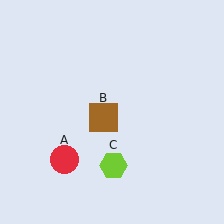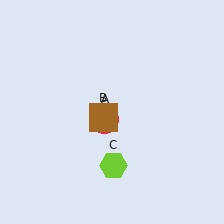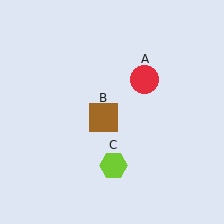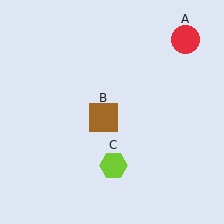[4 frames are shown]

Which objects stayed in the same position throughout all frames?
Brown square (object B) and lime hexagon (object C) remained stationary.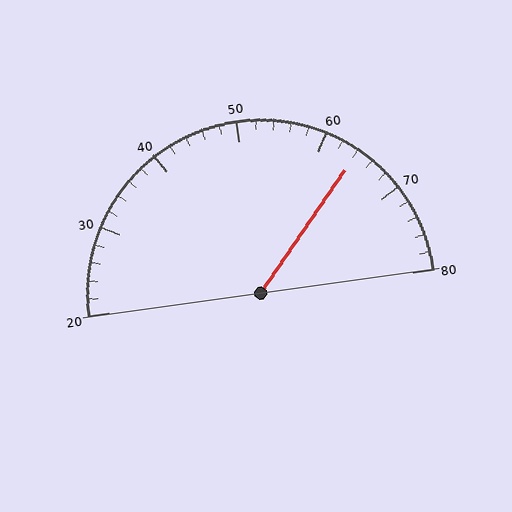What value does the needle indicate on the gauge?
The needle indicates approximately 64.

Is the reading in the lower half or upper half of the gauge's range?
The reading is in the upper half of the range (20 to 80).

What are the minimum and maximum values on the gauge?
The gauge ranges from 20 to 80.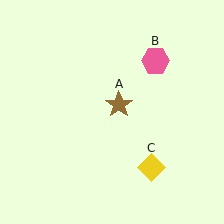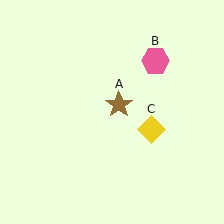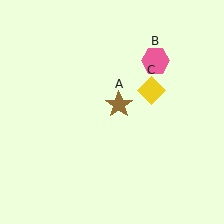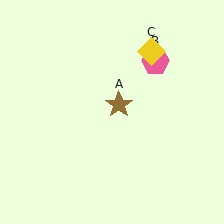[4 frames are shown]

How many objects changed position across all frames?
1 object changed position: yellow diamond (object C).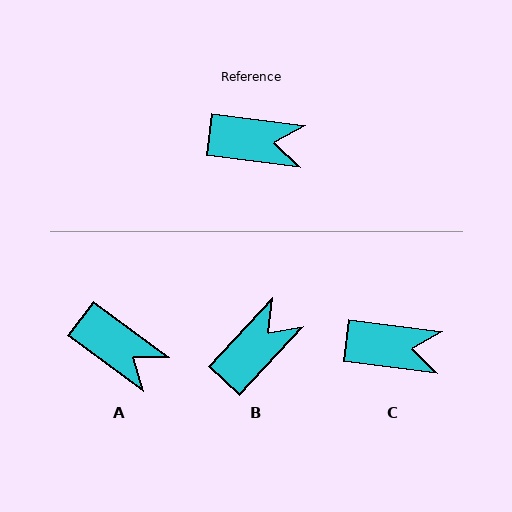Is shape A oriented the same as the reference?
No, it is off by about 30 degrees.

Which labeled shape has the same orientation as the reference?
C.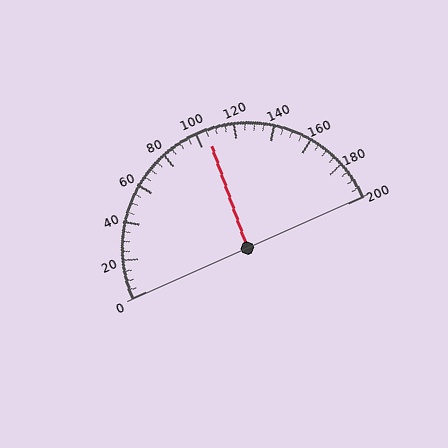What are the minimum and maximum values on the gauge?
The gauge ranges from 0 to 200.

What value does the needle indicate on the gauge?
The needle indicates approximately 105.